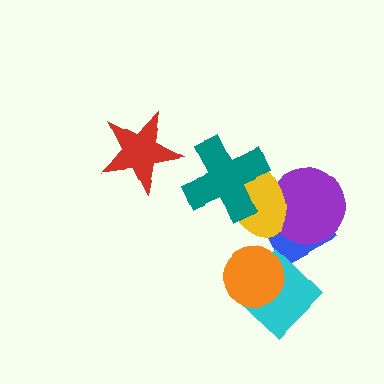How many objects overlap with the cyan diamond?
2 objects overlap with the cyan diamond.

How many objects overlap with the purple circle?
2 objects overlap with the purple circle.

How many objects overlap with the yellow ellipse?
3 objects overlap with the yellow ellipse.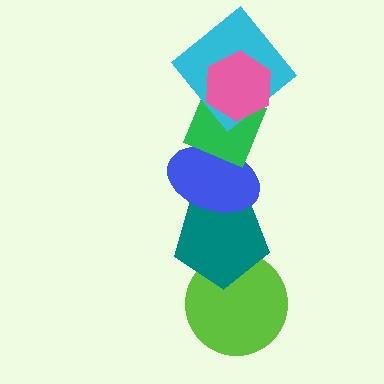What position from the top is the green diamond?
The green diamond is 3rd from the top.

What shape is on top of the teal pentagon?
The blue ellipse is on top of the teal pentagon.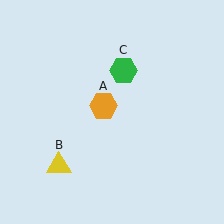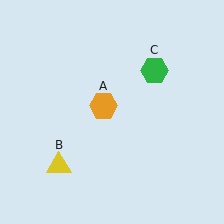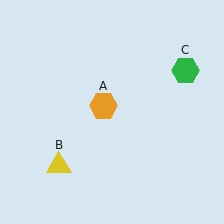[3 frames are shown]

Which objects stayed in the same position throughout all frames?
Orange hexagon (object A) and yellow triangle (object B) remained stationary.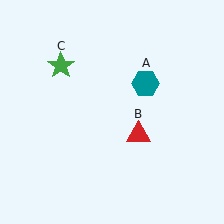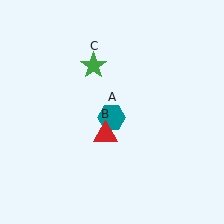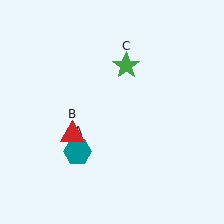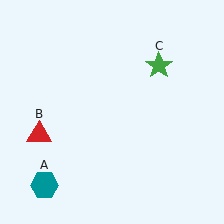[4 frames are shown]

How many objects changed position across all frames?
3 objects changed position: teal hexagon (object A), red triangle (object B), green star (object C).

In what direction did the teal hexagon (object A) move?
The teal hexagon (object A) moved down and to the left.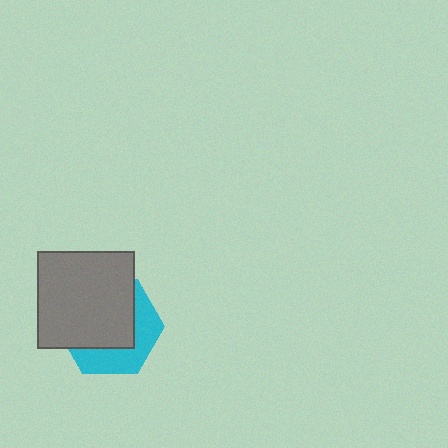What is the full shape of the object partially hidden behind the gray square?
The partially hidden object is a cyan hexagon.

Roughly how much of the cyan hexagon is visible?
A small part of it is visible (roughly 38%).